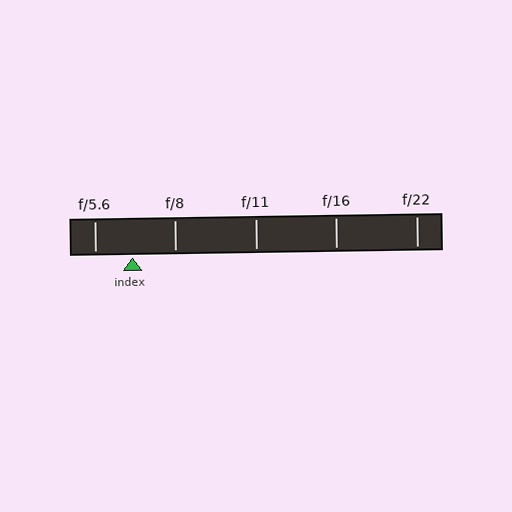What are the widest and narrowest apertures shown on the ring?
The widest aperture shown is f/5.6 and the narrowest is f/22.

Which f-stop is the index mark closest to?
The index mark is closest to f/5.6.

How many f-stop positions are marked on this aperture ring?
There are 5 f-stop positions marked.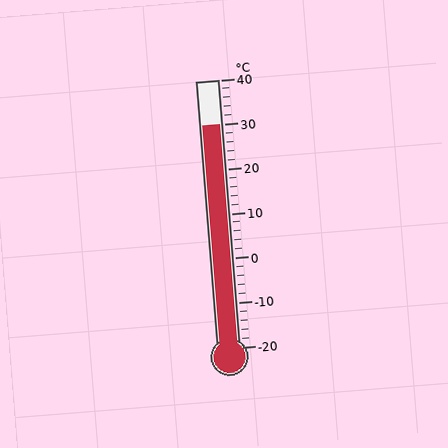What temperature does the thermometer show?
The thermometer shows approximately 30°C.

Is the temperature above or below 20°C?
The temperature is above 20°C.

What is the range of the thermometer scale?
The thermometer scale ranges from -20°C to 40°C.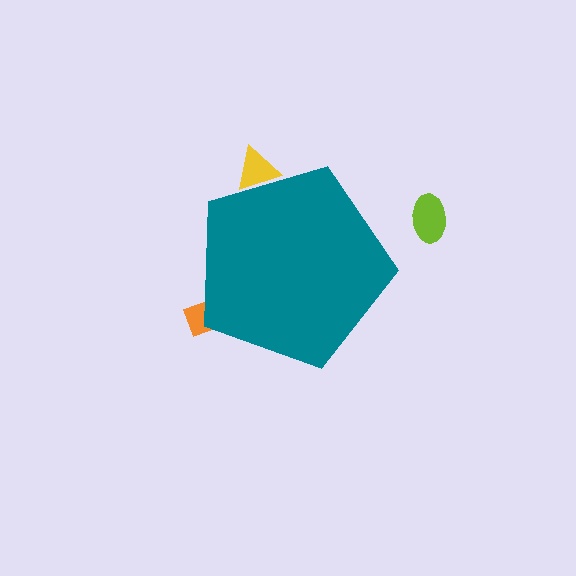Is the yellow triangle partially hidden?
Yes, the yellow triangle is partially hidden behind the teal pentagon.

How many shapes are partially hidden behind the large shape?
2 shapes are partially hidden.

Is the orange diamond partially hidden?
Yes, the orange diamond is partially hidden behind the teal pentagon.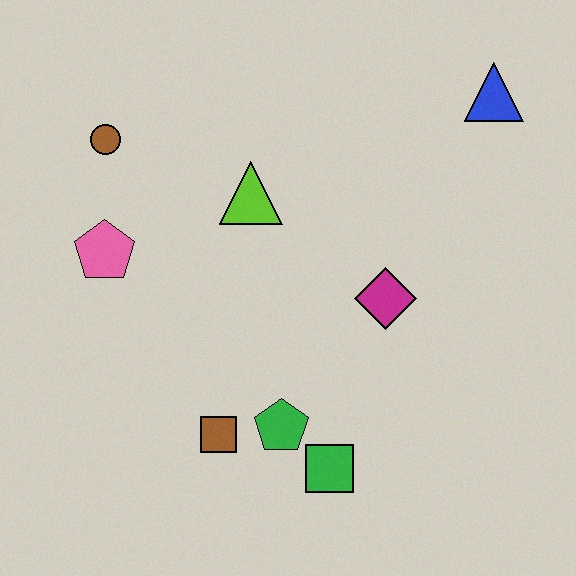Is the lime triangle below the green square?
No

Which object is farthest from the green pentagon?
The blue triangle is farthest from the green pentagon.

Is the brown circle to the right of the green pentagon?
No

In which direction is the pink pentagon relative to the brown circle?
The pink pentagon is below the brown circle.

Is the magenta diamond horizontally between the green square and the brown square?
No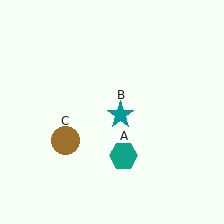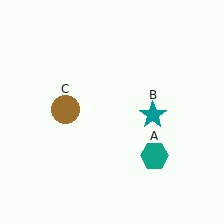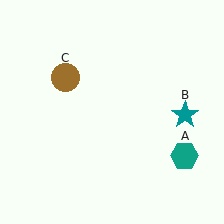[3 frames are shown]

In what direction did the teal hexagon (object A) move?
The teal hexagon (object A) moved right.